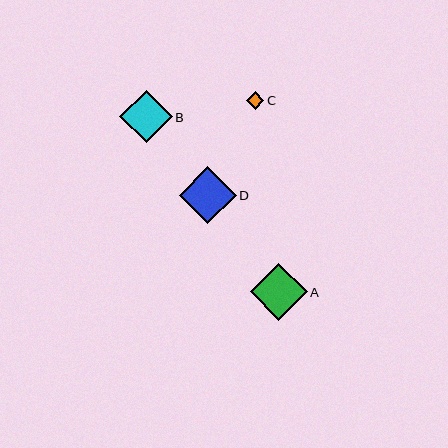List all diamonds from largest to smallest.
From largest to smallest: A, D, B, C.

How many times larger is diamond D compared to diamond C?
Diamond D is approximately 3.2 times the size of diamond C.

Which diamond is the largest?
Diamond A is the largest with a size of approximately 57 pixels.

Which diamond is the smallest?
Diamond C is the smallest with a size of approximately 18 pixels.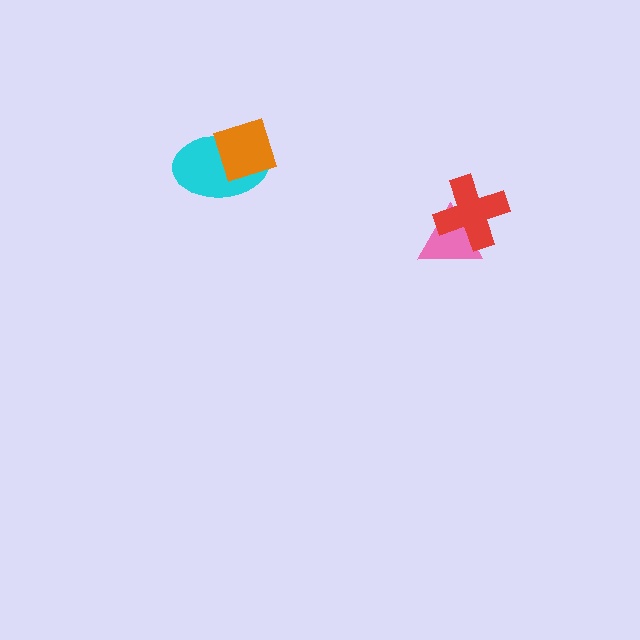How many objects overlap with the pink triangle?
1 object overlaps with the pink triangle.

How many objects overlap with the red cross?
1 object overlaps with the red cross.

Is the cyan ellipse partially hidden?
Yes, it is partially covered by another shape.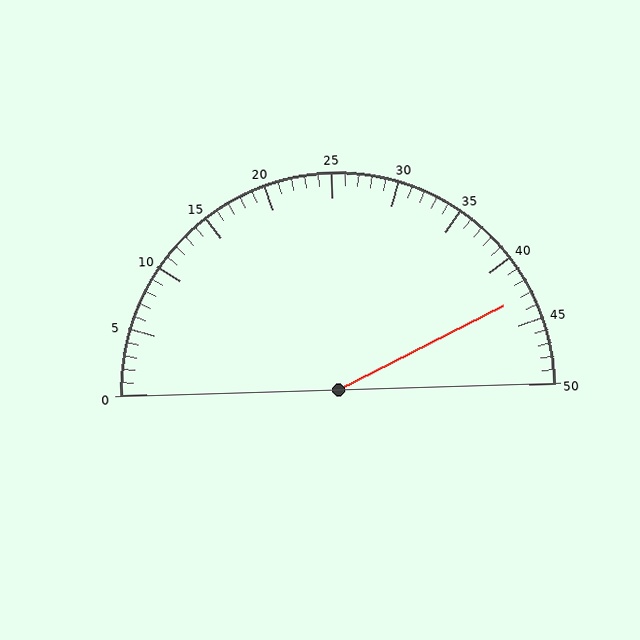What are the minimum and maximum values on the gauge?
The gauge ranges from 0 to 50.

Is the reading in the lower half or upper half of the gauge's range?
The reading is in the upper half of the range (0 to 50).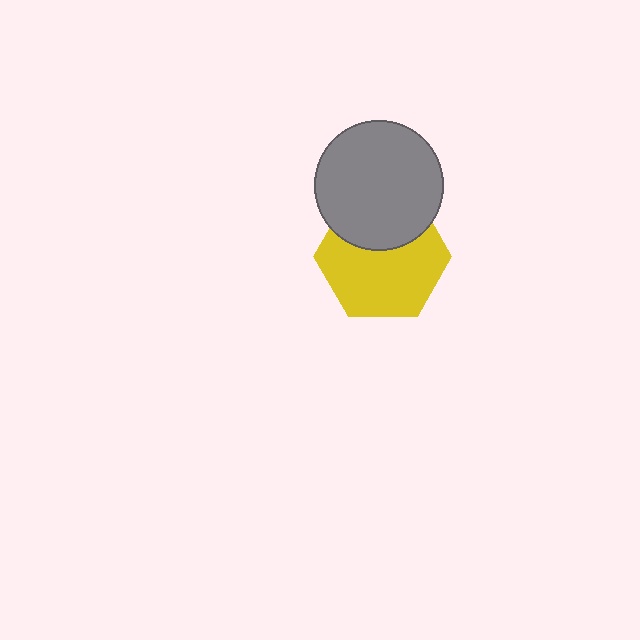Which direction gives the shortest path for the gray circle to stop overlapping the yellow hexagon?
Moving up gives the shortest separation.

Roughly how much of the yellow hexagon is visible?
Most of it is visible (roughly 65%).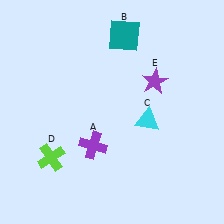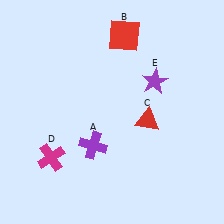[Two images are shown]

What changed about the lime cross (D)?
In Image 1, D is lime. In Image 2, it changed to magenta.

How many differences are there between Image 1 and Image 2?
There are 3 differences between the two images.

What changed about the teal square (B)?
In Image 1, B is teal. In Image 2, it changed to red.